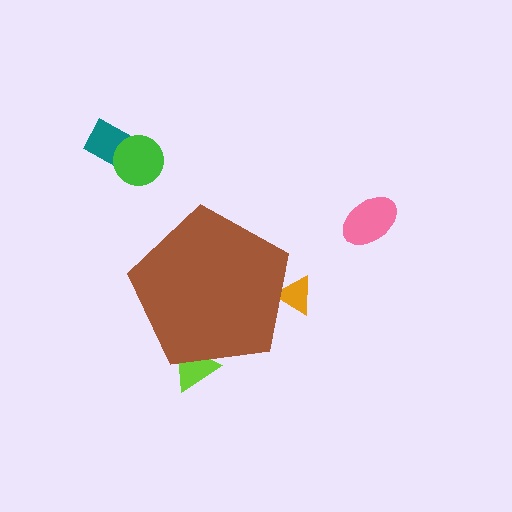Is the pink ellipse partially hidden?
No, the pink ellipse is fully visible.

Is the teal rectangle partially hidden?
No, the teal rectangle is fully visible.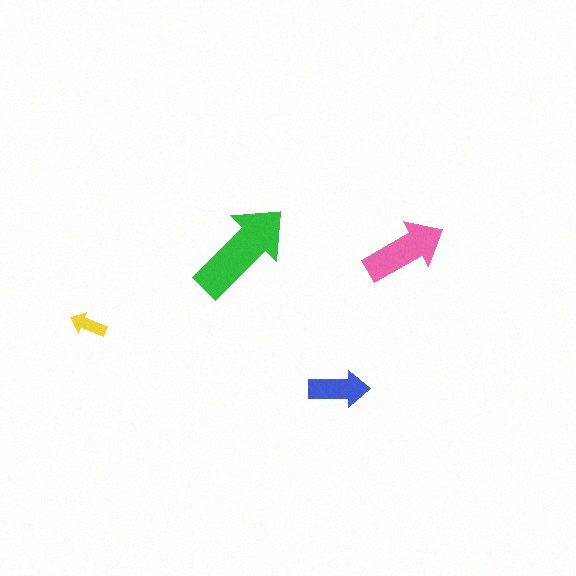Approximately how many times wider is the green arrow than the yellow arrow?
About 3 times wider.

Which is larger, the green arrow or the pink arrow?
The green one.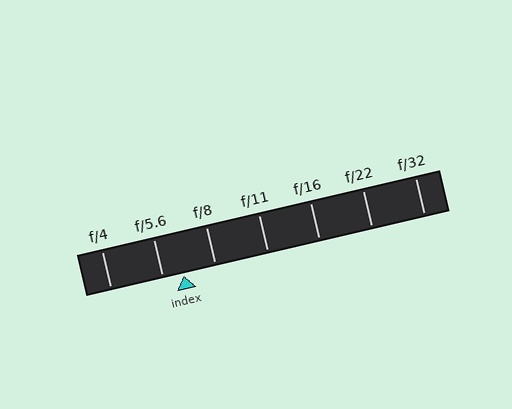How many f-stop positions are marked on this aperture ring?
There are 7 f-stop positions marked.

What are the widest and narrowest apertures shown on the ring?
The widest aperture shown is f/4 and the narrowest is f/32.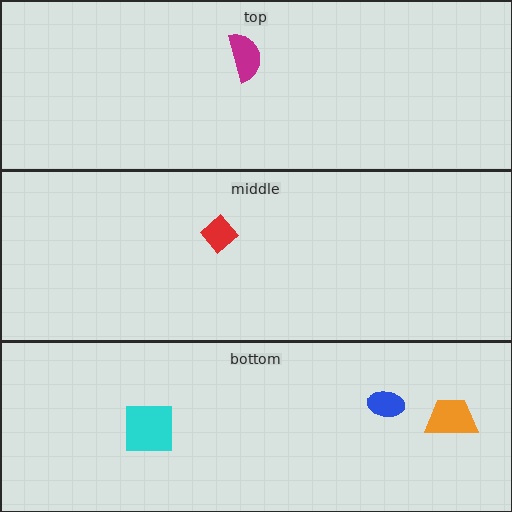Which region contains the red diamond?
The middle region.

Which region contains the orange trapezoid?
The bottom region.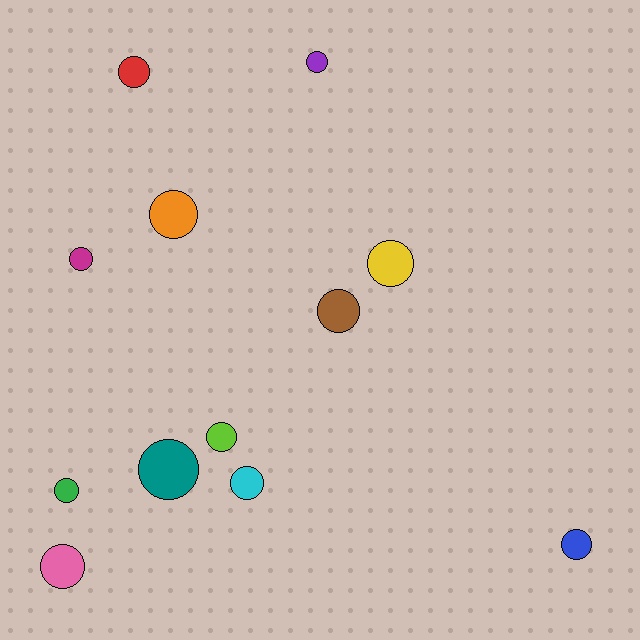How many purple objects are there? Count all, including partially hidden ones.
There is 1 purple object.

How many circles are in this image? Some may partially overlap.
There are 12 circles.